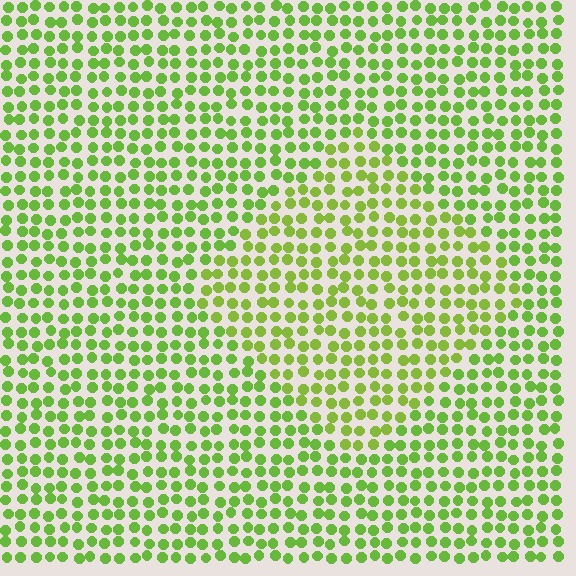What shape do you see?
I see a diamond.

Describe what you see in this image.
The image is filled with small lime elements in a uniform arrangement. A diamond-shaped region is visible where the elements are tinted to a slightly different hue, forming a subtle color boundary.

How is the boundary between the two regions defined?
The boundary is defined purely by a slight shift in hue (about 14 degrees). Spacing, size, and orientation are identical on both sides.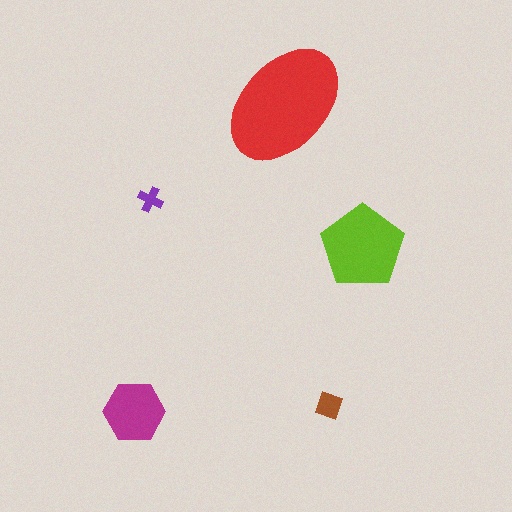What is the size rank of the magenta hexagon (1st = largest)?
3rd.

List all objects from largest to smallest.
The red ellipse, the lime pentagon, the magenta hexagon, the brown diamond, the purple cross.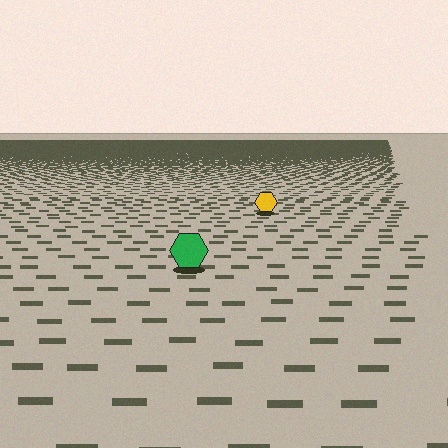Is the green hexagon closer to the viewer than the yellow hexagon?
Yes. The green hexagon is closer — you can tell from the texture gradient: the ground texture is coarser near it.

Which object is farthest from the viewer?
The yellow hexagon is farthest from the viewer. It appears smaller and the ground texture around it is denser.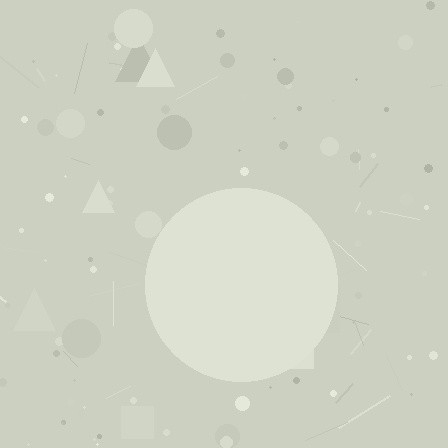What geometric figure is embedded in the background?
A circle is embedded in the background.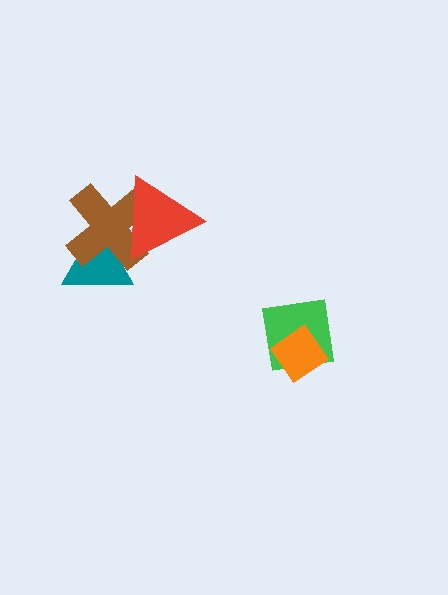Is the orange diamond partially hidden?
No, no other shape covers it.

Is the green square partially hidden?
Yes, it is partially covered by another shape.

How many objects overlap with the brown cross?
2 objects overlap with the brown cross.